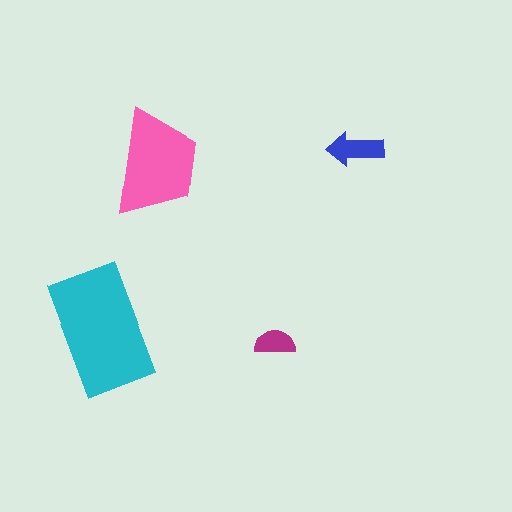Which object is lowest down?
The magenta semicircle is bottommost.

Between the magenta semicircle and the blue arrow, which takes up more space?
The blue arrow.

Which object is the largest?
The cyan rectangle.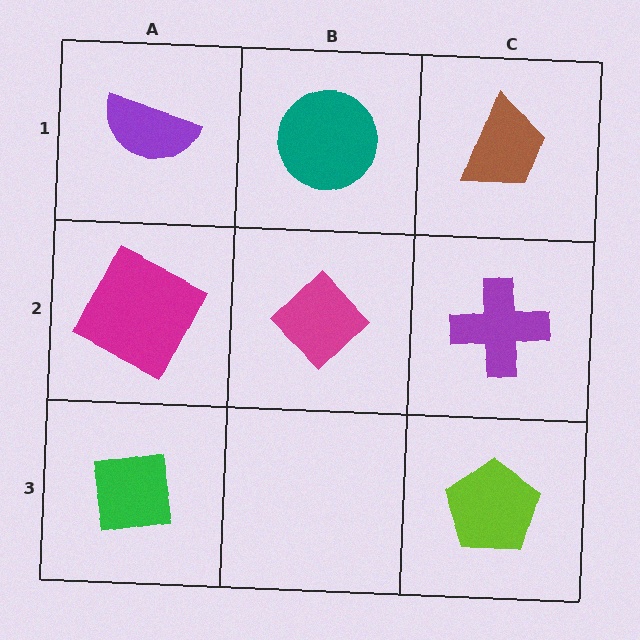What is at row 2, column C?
A purple cross.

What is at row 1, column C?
A brown trapezoid.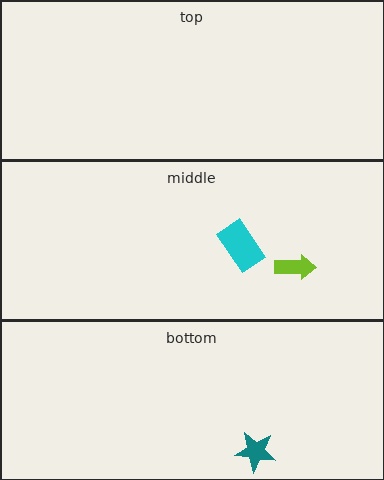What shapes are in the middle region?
The lime arrow, the cyan rectangle.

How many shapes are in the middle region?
2.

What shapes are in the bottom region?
The teal star.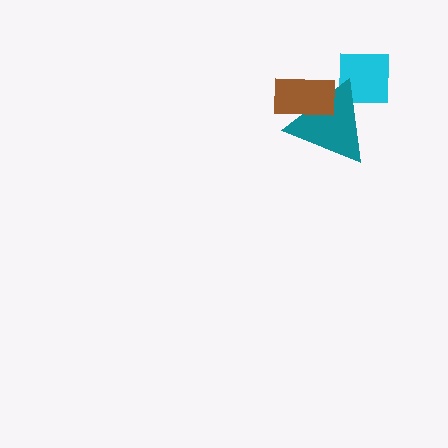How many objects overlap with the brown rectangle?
1 object overlaps with the brown rectangle.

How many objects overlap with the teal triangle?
2 objects overlap with the teal triangle.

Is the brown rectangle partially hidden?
No, no other shape covers it.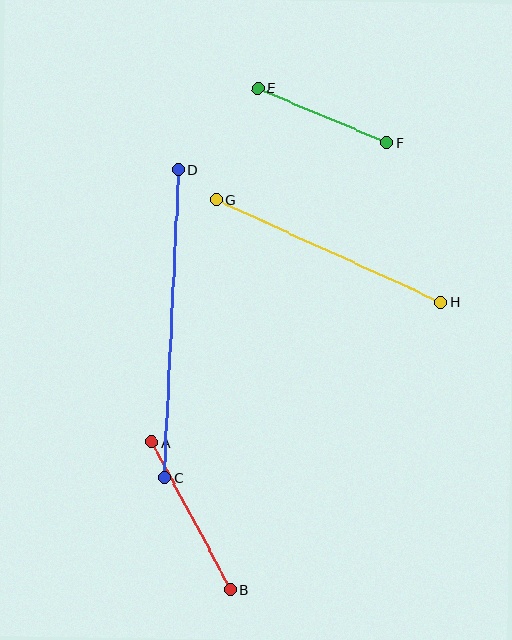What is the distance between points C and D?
The distance is approximately 308 pixels.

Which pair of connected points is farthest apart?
Points C and D are farthest apart.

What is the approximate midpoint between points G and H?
The midpoint is at approximately (329, 251) pixels.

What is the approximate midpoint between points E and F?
The midpoint is at approximately (322, 115) pixels.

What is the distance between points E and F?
The distance is approximately 140 pixels.